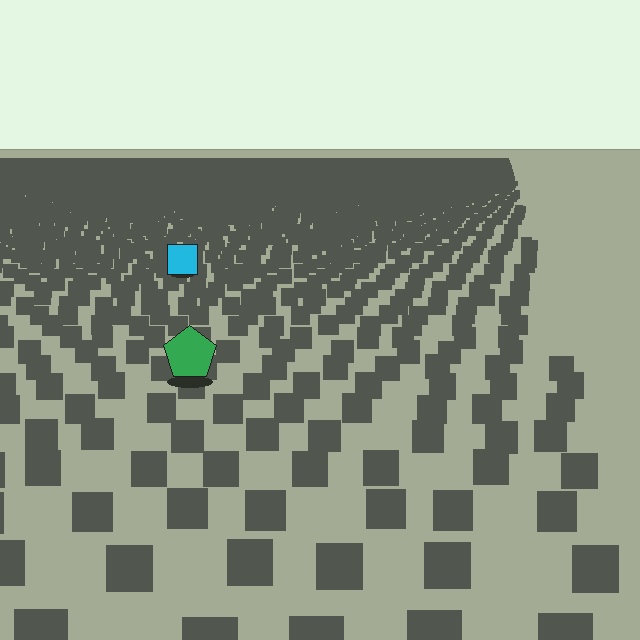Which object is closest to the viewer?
The green pentagon is closest. The texture marks near it are larger and more spread out.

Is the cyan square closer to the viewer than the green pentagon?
No. The green pentagon is closer — you can tell from the texture gradient: the ground texture is coarser near it.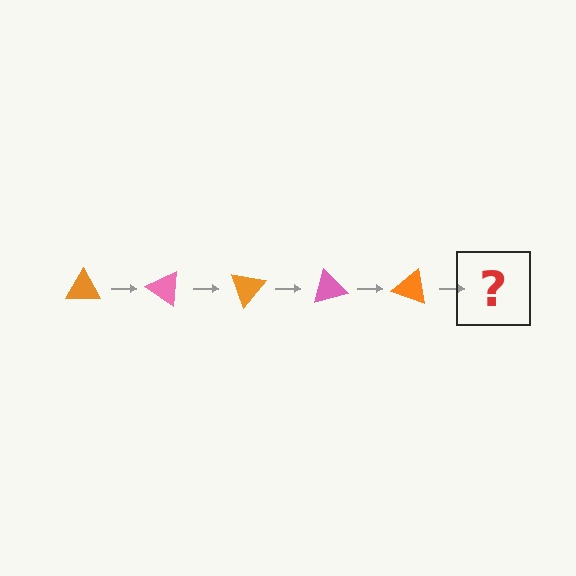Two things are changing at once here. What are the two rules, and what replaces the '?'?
The two rules are that it rotates 35 degrees each step and the color cycles through orange and pink. The '?' should be a pink triangle, rotated 175 degrees from the start.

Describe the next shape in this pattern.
It should be a pink triangle, rotated 175 degrees from the start.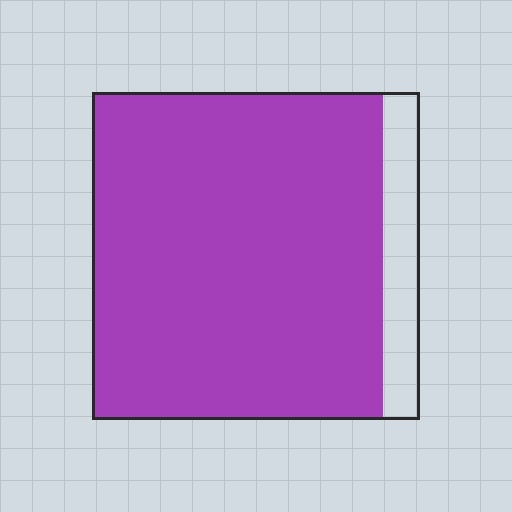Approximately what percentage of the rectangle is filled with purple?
Approximately 90%.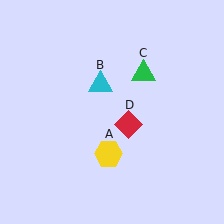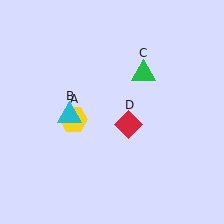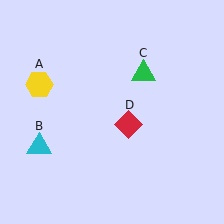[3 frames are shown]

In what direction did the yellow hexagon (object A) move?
The yellow hexagon (object A) moved up and to the left.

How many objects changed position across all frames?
2 objects changed position: yellow hexagon (object A), cyan triangle (object B).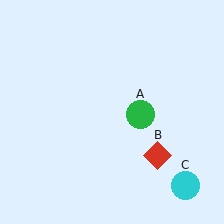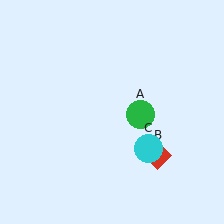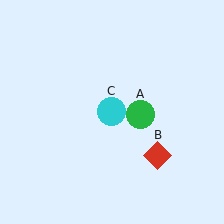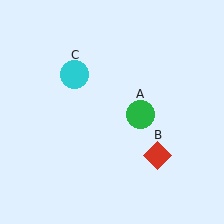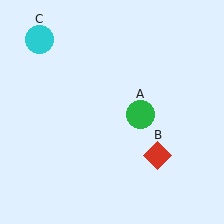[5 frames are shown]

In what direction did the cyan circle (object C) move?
The cyan circle (object C) moved up and to the left.